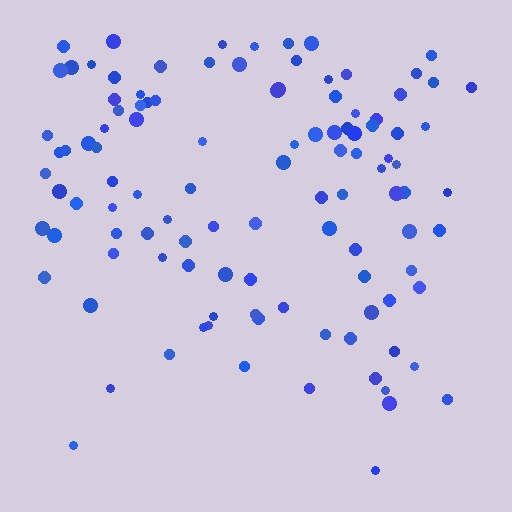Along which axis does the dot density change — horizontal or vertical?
Vertical.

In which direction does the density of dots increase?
From bottom to top, with the top side densest.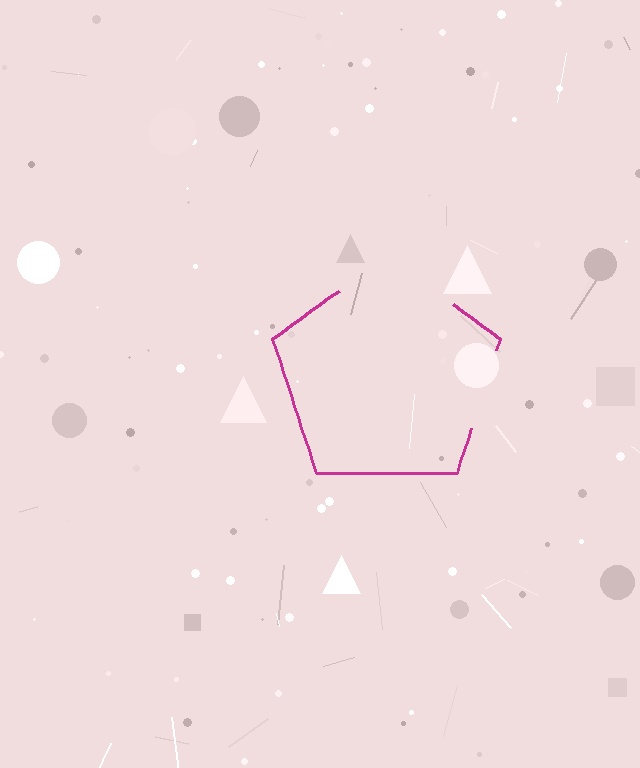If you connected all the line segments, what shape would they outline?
They would outline a pentagon.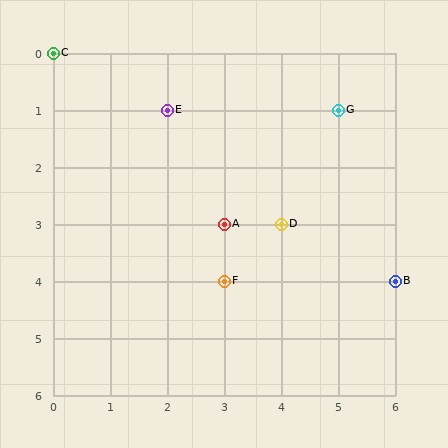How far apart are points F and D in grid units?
Points F and D are 1 column and 1 row apart (about 1.4 grid units diagonally).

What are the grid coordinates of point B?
Point B is at grid coordinates (6, 4).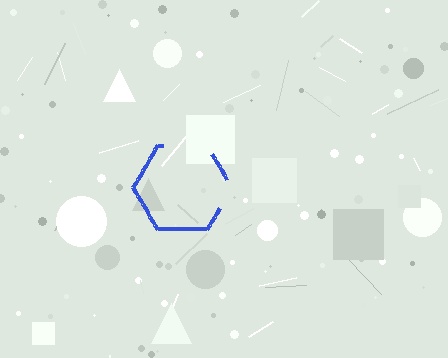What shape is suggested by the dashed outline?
The dashed outline suggests a hexagon.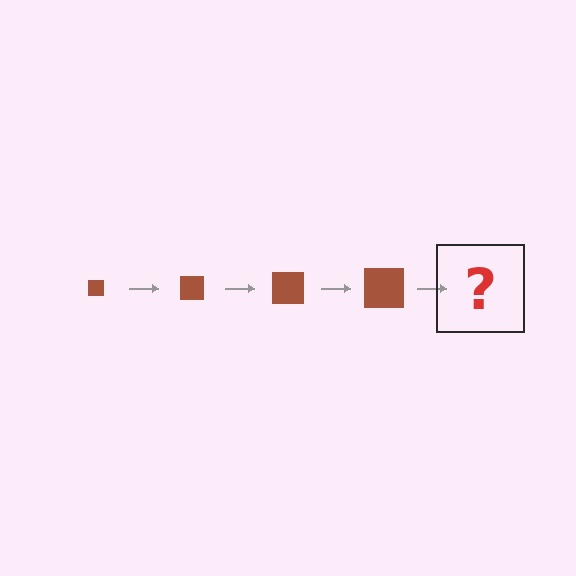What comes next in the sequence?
The next element should be a brown square, larger than the previous one.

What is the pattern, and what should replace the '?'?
The pattern is that the square gets progressively larger each step. The '?' should be a brown square, larger than the previous one.